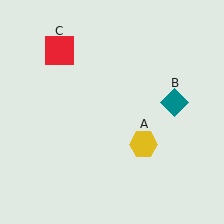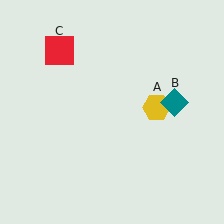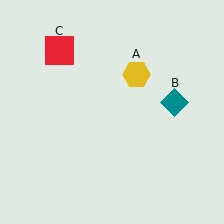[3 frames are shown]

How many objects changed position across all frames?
1 object changed position: yellow hexagon (object A).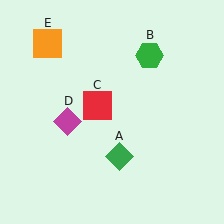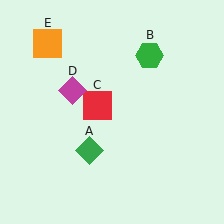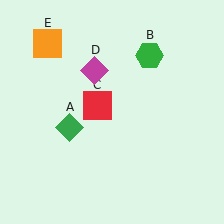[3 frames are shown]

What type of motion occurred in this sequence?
The green diamond (object A), magenta diamond (object D) rotated clockwise around the center of the scene.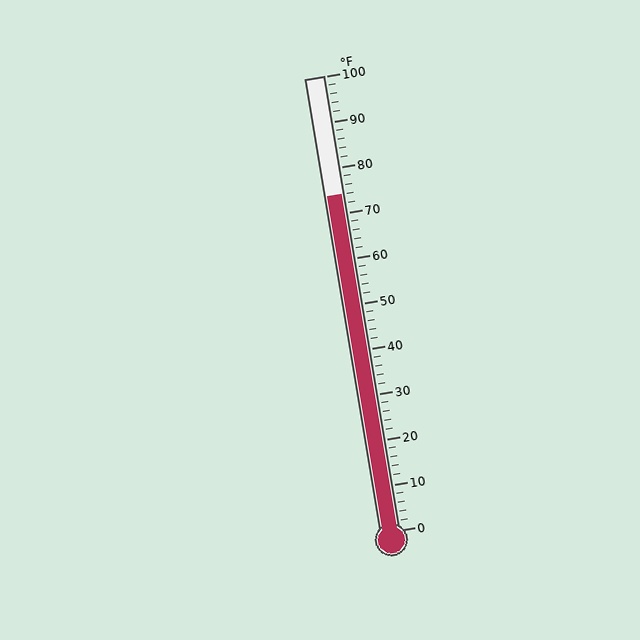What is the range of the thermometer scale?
The thermometer scale ranges from 0°F to 100°F.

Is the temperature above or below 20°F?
The temperature is above 20°F.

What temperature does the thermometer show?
The thermometer shows approximately 74°F.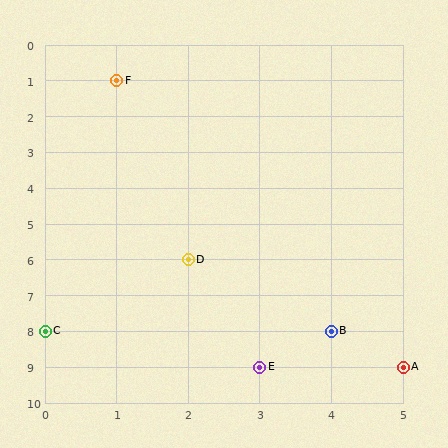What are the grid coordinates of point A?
Point A is at grid coordinates (5, 9).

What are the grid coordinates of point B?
Point B is at grid coordinates (4, 8).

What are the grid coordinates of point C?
Point C is at grid coordinates (0, 8).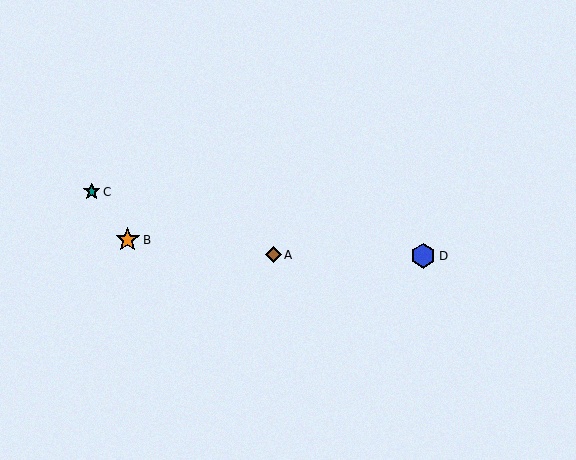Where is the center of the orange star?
The center of the orange star is at (128, 240).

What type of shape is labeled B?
Shape B is an orange star.